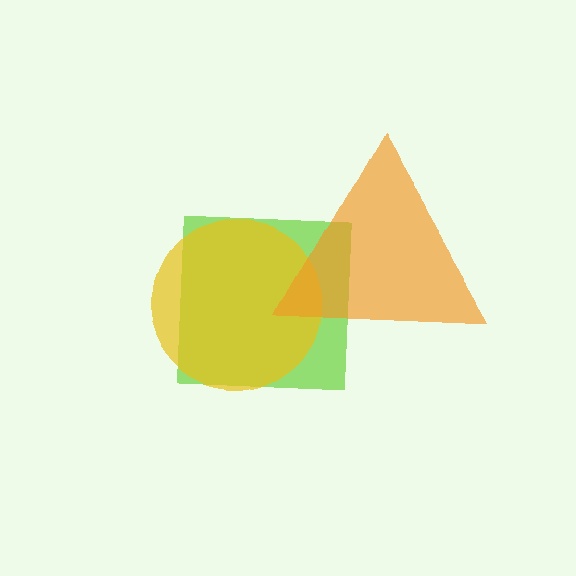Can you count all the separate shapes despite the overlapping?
Yes, there are 3 separate shapes.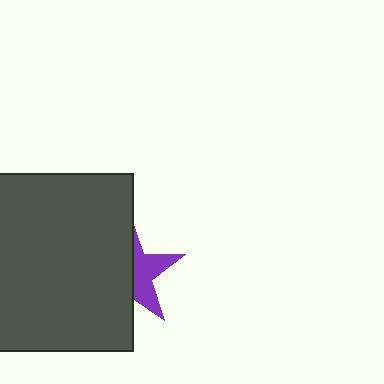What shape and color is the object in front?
The object in front is a dark gray square.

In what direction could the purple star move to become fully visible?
The purple star could move right. That would shift it out from behind the dark gray square entirely.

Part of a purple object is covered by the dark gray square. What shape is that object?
It is a star.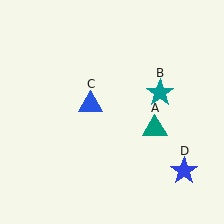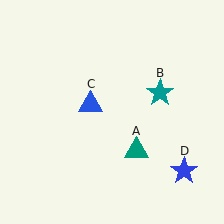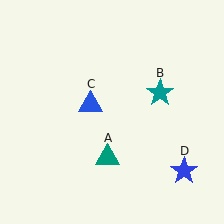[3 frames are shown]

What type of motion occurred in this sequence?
The teal triangle (object A) rotated clockwise around the center of the scene.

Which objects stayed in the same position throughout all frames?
Teal star (object B) and blue triangle (object C) and blue star (object D) remained stationary.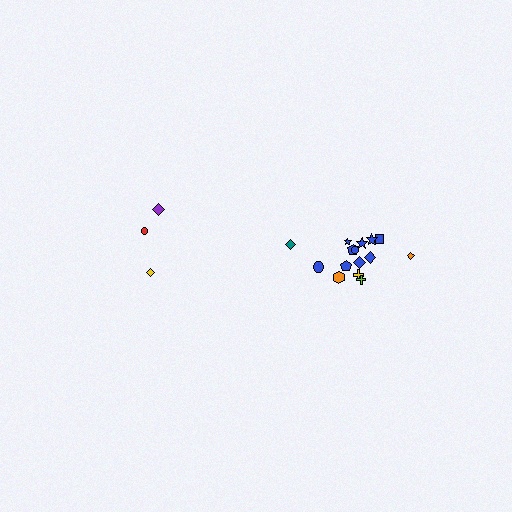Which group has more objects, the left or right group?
The right group.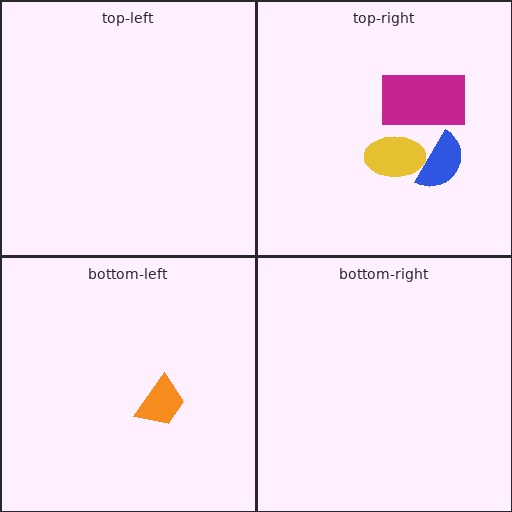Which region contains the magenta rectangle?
The top-right region.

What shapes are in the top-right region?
The yellow ellipse, the magenta rectangle, the blue semicircle.